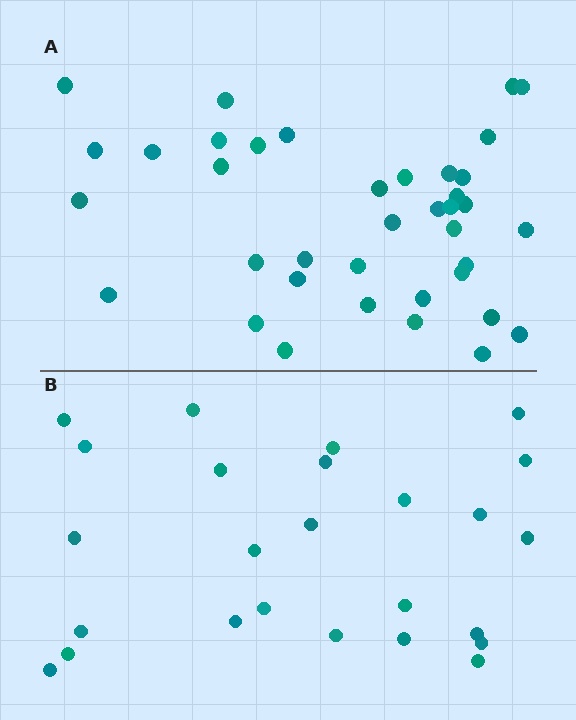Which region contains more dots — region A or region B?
Region A (the top region) has more dots.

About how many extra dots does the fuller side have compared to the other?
Region A has approximately 15 more dots than region B.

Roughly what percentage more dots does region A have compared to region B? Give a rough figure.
About 50% more.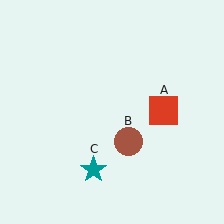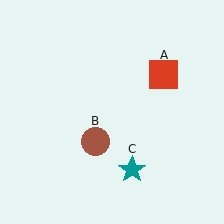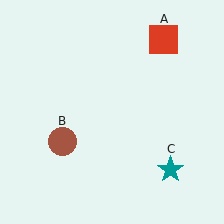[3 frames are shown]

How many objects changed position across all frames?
3 objects changed position: red square (object A), brown circle (object B), teal star (object C).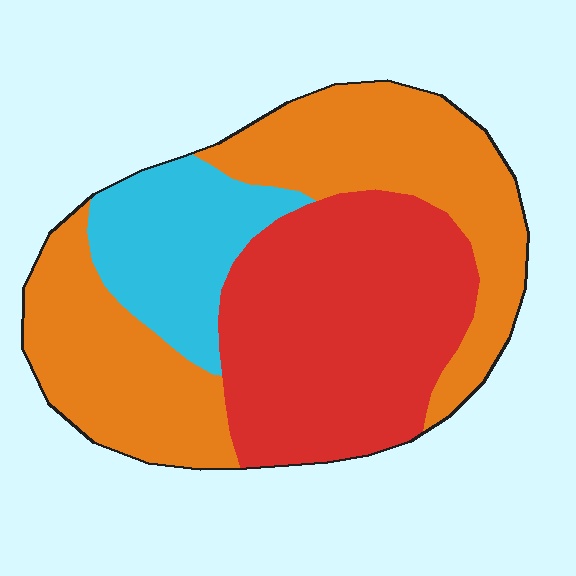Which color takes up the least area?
Cyan, at roughly 15%.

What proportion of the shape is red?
Red covers roughly 40% of the shape.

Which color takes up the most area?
Orange, at roughly 45%.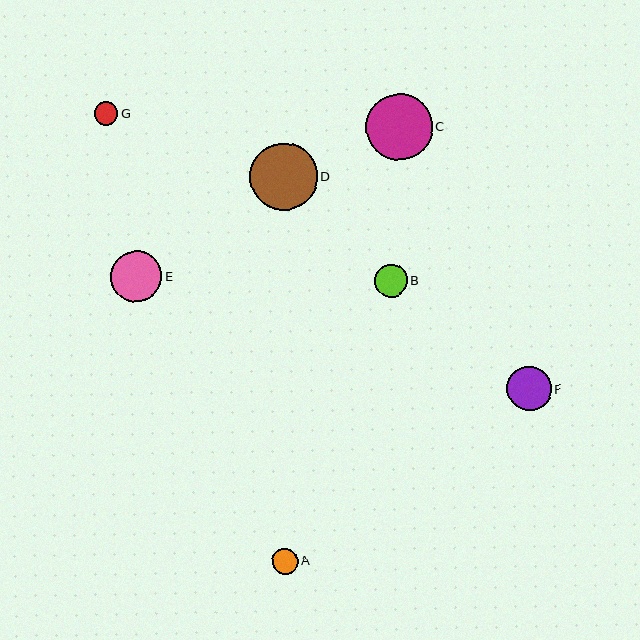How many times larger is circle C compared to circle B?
Circle C is approximately 2.0 times the size of circle B.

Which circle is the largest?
Circle D is the largest with a size of approximately 68 pixels.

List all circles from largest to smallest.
From largest to smallest: D, C, E, F, B, A, G.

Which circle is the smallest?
Circle G is the smallest with a size of approximately 23 pixels.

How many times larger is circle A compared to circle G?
Circle A is approximately 1.1 times the size of circle G.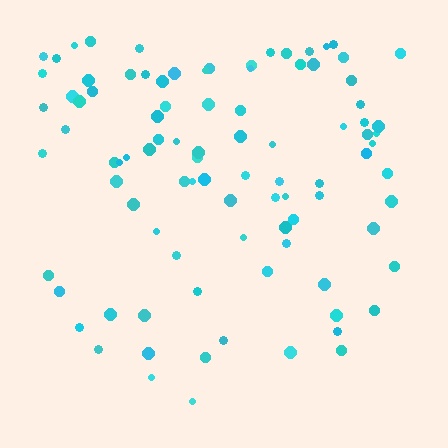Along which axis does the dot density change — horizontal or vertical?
Vertical.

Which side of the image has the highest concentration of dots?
The top.